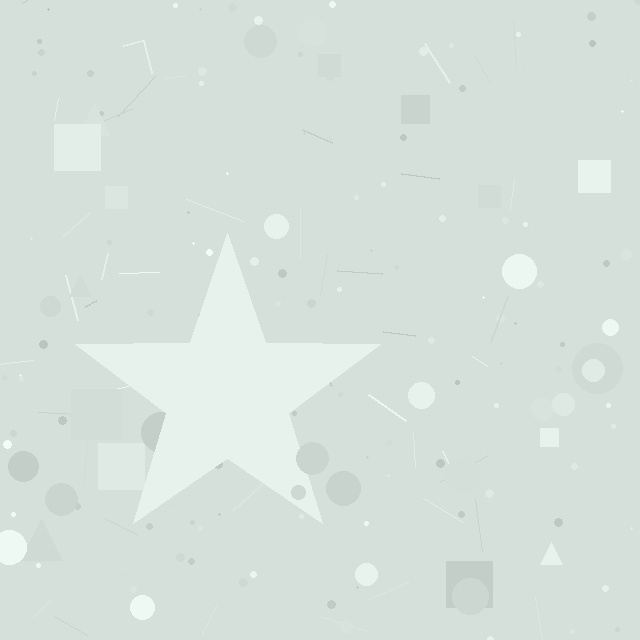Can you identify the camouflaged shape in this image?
The camouflaged shape is a star.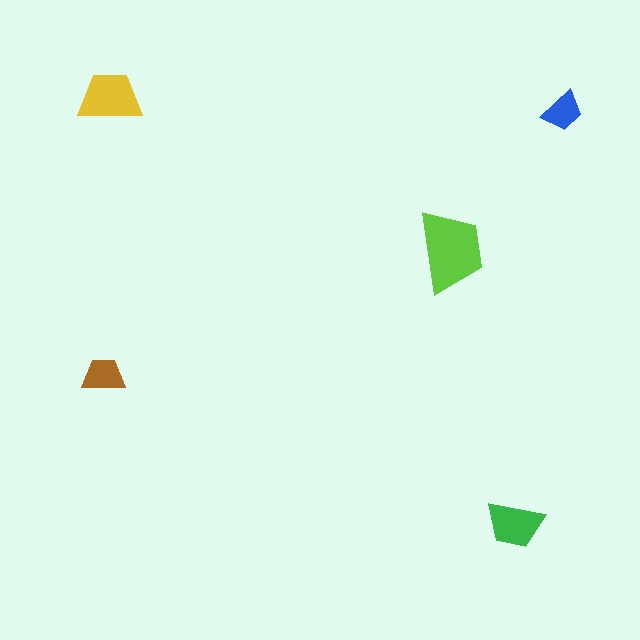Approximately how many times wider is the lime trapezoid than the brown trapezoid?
About 2 times wider.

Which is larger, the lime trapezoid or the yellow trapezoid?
The lime one.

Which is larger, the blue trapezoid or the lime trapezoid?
The lime one.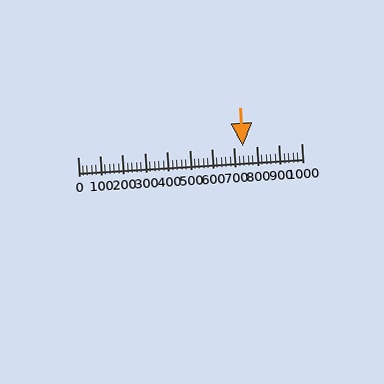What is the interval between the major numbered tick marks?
The major tick marks are spaced 100 units apart.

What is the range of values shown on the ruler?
The ruler shows values from 0 to 1000.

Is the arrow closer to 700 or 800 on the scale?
The arrow is closer to 700.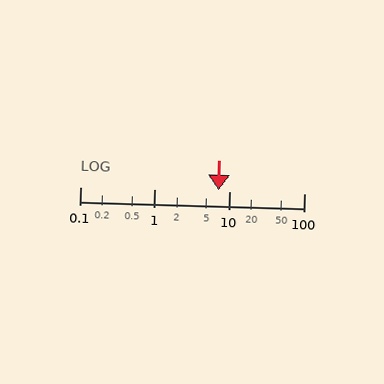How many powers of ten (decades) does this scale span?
The scale spans 3 decades, from 0.1 to 100.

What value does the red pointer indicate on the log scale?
The pointer indicates approximately 7.1.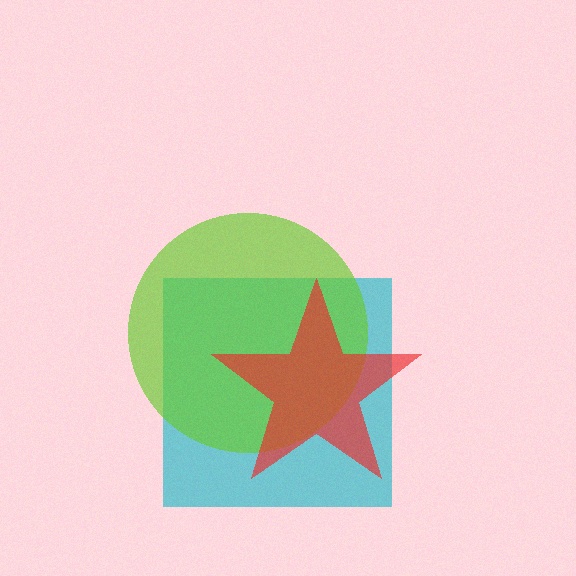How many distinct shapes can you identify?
There are 3 distinct shapes: a cyan square, a lime circle, a red star.